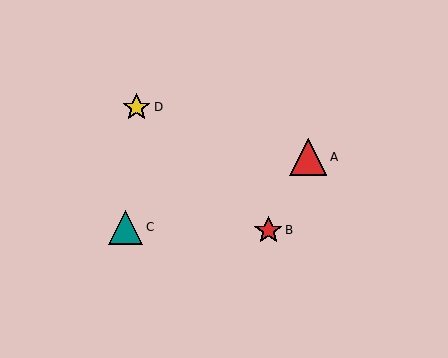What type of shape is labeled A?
Shape A is a red triangle.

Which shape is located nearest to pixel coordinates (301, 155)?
The red triangle (labeled A) at (308, 157) is nearest to that location.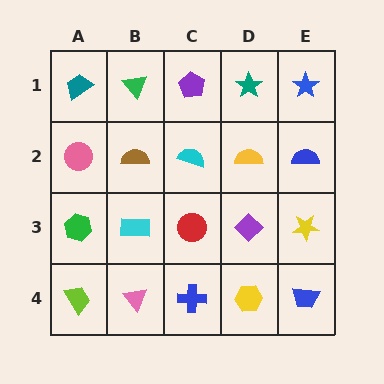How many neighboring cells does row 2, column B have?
4.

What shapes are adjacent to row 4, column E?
A yellow star (row 3, column E), a yellow hexagon (row 4, column D).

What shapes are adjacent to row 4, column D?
A purple diamond (row 3, column D), a blue cross (row 4, column C), a blue trapezoid (row 4, column E).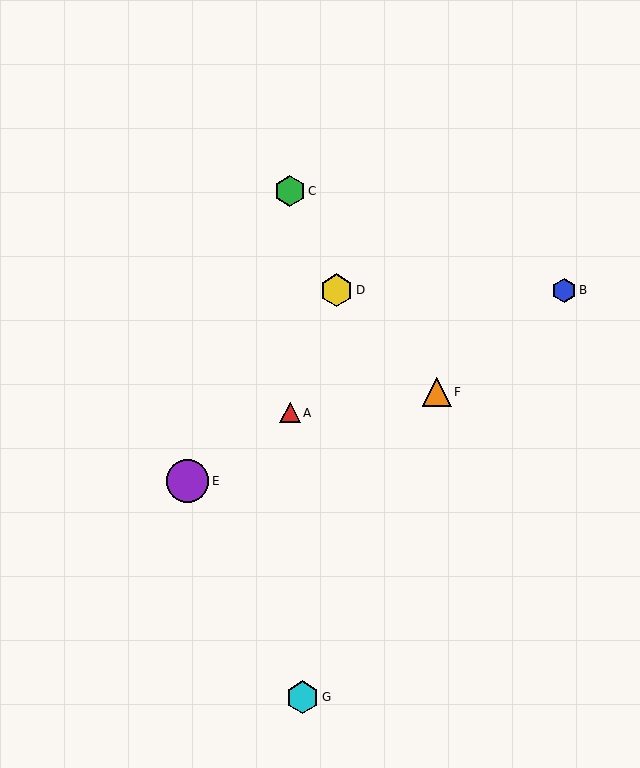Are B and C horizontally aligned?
No, B is at y≈290 and C is at y≈191.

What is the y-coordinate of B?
Object B is at y≈290.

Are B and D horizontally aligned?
Yes, both are at y≈290.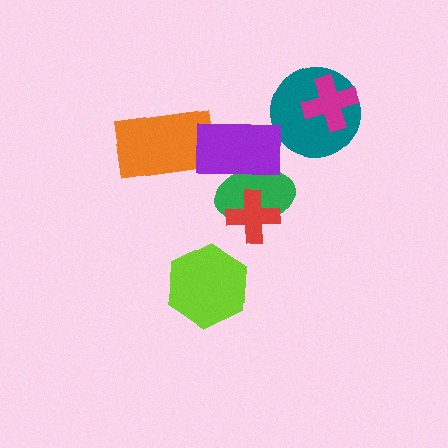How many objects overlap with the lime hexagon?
0 objects overlap with the lime hexagon.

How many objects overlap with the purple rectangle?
2 objects overlap with the purple rectangle.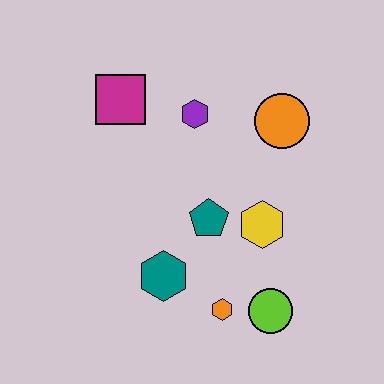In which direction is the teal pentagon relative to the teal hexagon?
The teal pentagon is above the teal hexagon.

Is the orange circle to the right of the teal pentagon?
Yes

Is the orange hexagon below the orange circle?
Yes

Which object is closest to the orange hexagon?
The lime circle is closest to the orange hexagon.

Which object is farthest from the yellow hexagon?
The magenta square is farthest from the yellow hexagon.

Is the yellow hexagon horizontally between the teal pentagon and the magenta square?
No